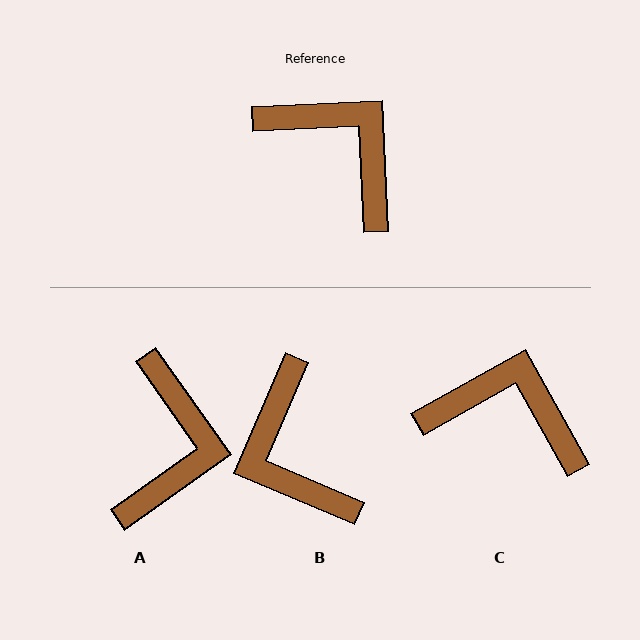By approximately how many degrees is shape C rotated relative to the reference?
Approximately 26 degrees counter-clockwise.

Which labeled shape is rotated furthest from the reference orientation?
B, about 154 degrees away.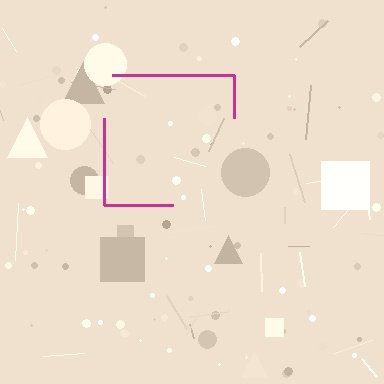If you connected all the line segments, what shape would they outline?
They would outline a square.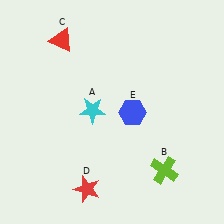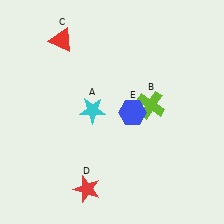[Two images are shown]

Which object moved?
The lime cross (B) moved up.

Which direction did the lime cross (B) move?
The lime cross (B) moved up.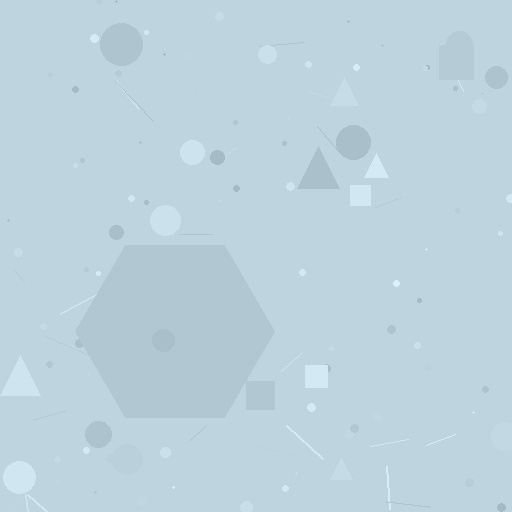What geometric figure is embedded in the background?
A hexagon is embedded in the background.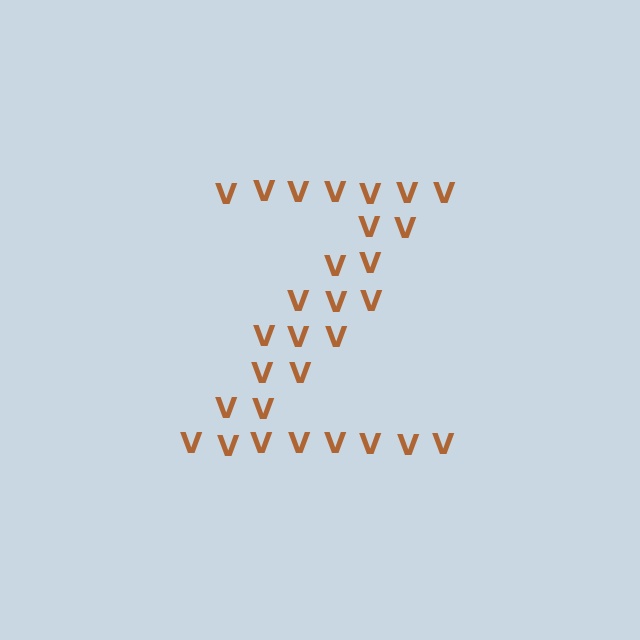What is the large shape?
The large shape is the letter Z.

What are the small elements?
The small elements are letter V's.